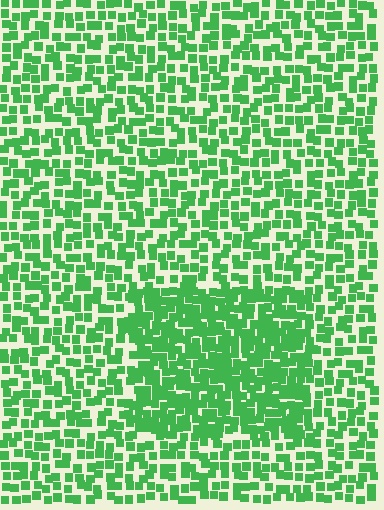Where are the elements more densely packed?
The elements are more densely packed inside the rectangle boundary.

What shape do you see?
I see a rectangle.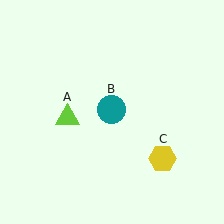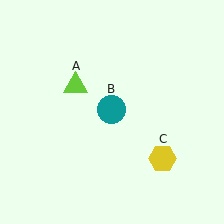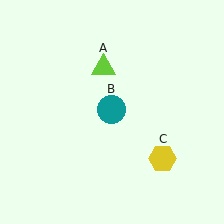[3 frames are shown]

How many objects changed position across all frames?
1 object changed position: lime triangle (object A).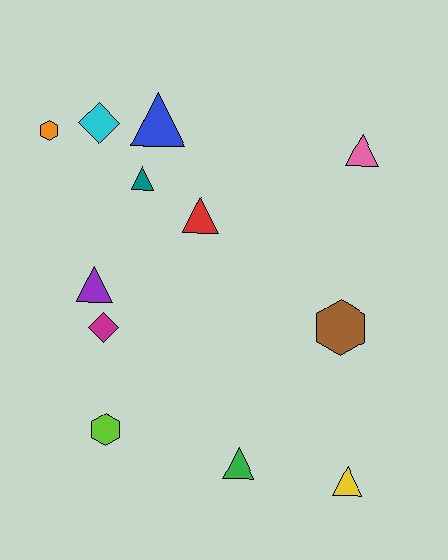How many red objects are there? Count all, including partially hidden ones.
There is 1 red object.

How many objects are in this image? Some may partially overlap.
There are 12 objects.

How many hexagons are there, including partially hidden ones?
There are 3 hexagons.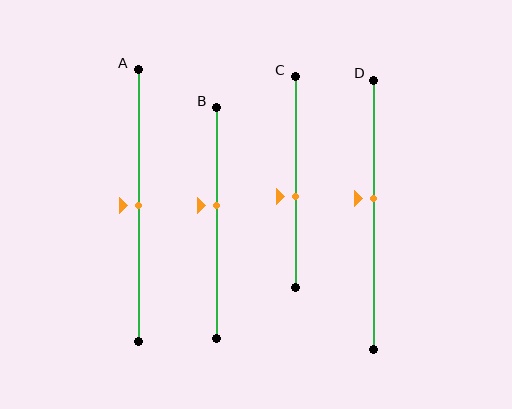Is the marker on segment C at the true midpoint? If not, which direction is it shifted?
No, the marker on segment C is shifted downward by about 7% of the segment length.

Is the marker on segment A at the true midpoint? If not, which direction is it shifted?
Yes, the marker on segment A is at the true midpoint.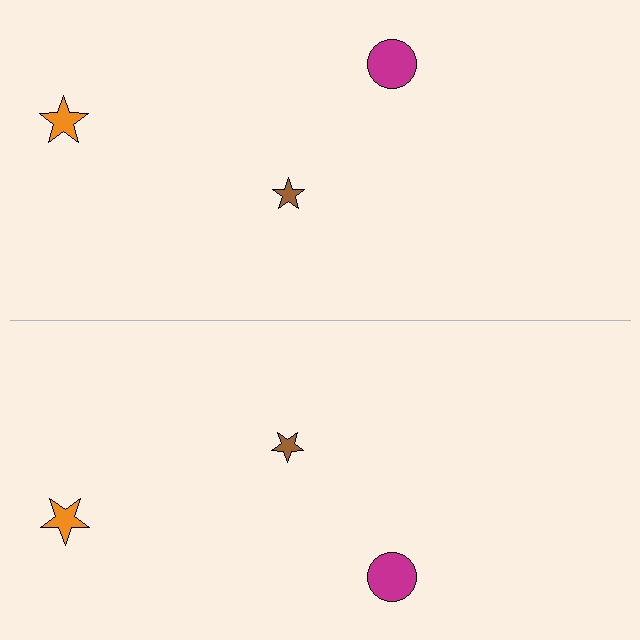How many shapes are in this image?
There are 6 shapes in this image.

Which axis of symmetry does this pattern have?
The pattern has a horizontal axis of symmetry running through the center of the image.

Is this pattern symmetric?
Yes, this pattern has bilateral (reflection) symmetry.